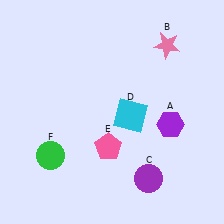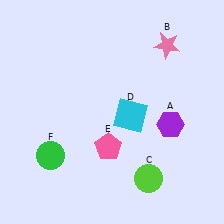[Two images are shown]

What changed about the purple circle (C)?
In Image 1, C is purple. In Image 2, it changed to lime.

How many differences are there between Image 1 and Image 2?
There is 1 difference between the two images.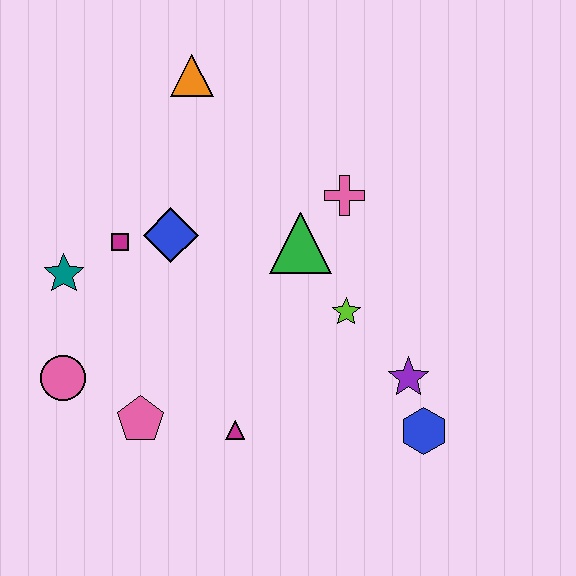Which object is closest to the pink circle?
The pink pentagon is closest to the pink circle.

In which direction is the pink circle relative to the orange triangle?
The pink circle is below the orange triangle.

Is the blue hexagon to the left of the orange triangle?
No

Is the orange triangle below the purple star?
No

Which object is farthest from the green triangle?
The pink circle is farthest from the green triangle.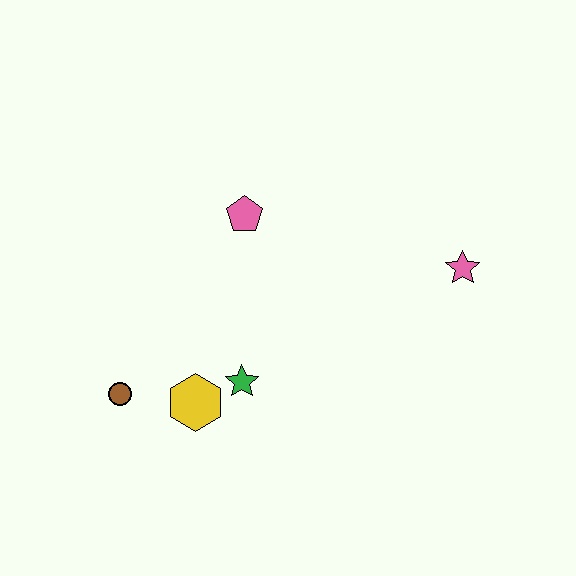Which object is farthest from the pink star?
The brown circle is farthest from the pink star.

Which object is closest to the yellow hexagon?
The green star is closest to the yellow hexagon.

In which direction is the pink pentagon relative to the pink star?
The pink pentagon is to the left of the pink star.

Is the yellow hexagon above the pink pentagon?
No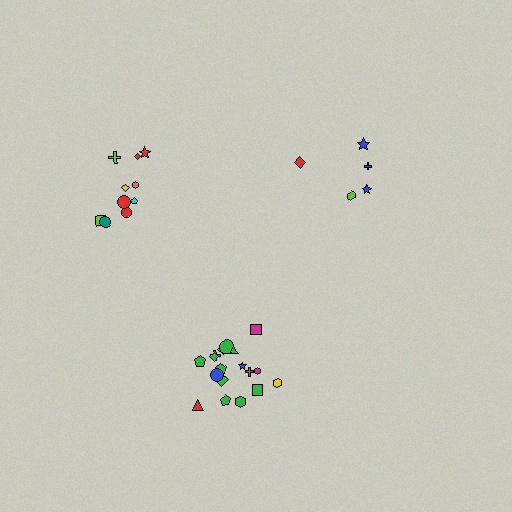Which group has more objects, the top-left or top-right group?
The top-left group.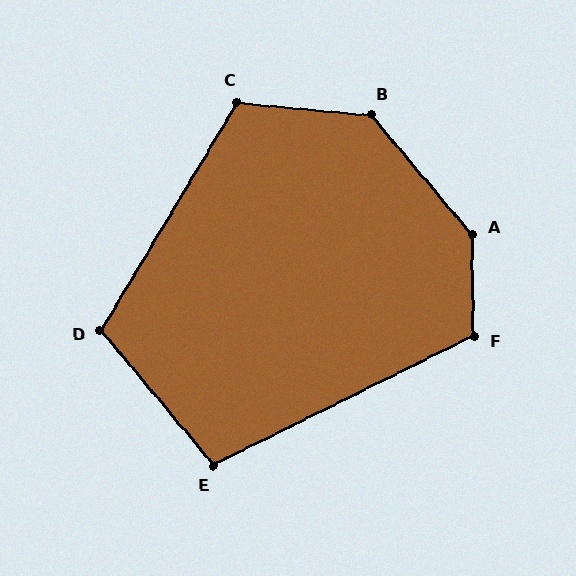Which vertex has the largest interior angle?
A, at approximately 141 degrees.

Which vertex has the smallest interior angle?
E, at approximately 104 degrees.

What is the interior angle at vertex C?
Approximately 116 degrees (obtuse).